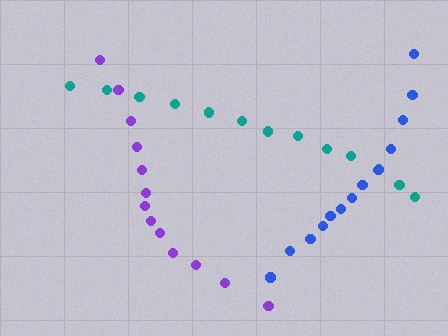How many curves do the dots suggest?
There are 3 distinct paths.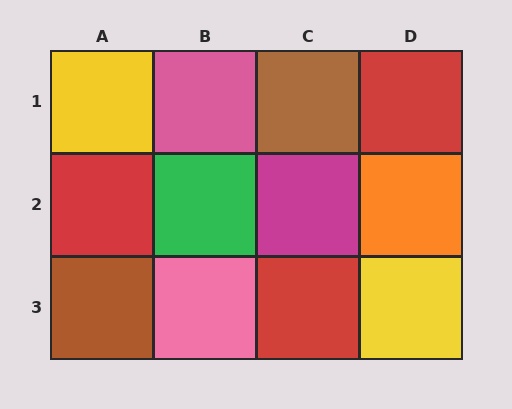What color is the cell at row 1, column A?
Yellow.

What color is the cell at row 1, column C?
Brown.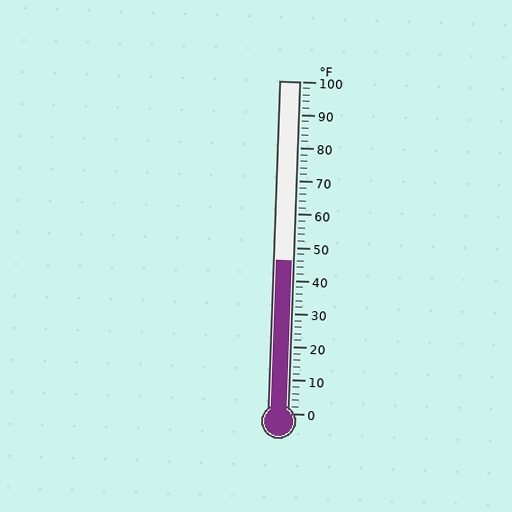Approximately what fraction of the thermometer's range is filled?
The thermometer is filled to approximately 45% of its range.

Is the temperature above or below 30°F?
The temperature is above 30°F.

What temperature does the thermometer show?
The thermometer shows approximately 46°F.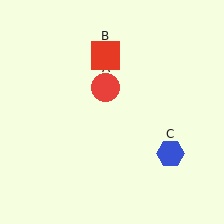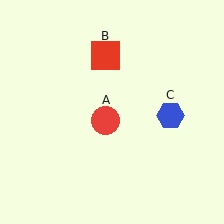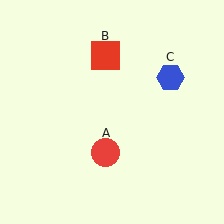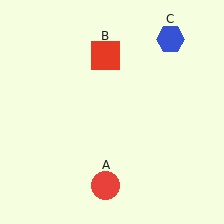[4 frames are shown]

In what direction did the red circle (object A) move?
The red circle (object A) moved down.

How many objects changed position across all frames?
2 objects changed position: red circle (object A), blue hexagon (object C).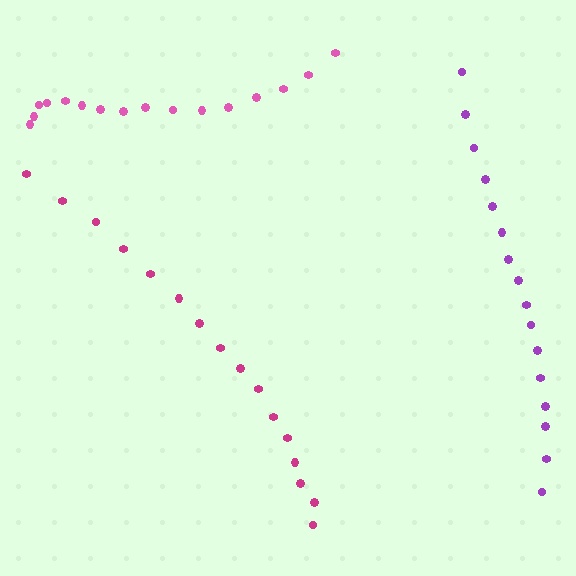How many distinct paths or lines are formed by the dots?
There are 3 distinct paths.